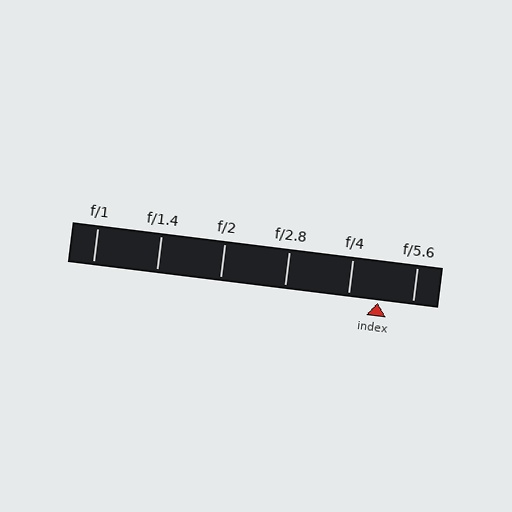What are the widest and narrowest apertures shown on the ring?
The widest aperture shown is f/1 and the narrowest is f/5.6.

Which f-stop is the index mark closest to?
The index mark is closest to f/4.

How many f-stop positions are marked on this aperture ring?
There are 6 f-stop positions marked.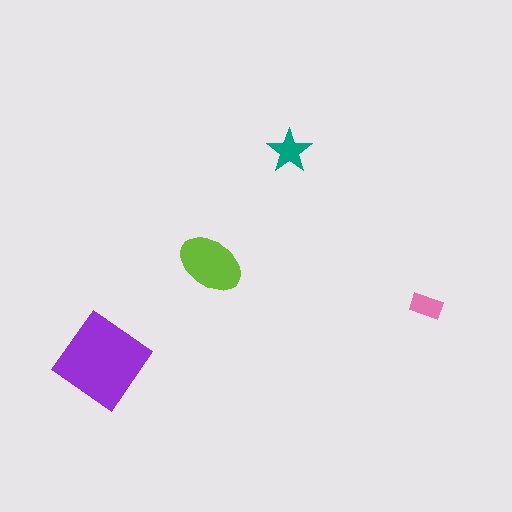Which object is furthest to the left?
The purple diamond is leftmost.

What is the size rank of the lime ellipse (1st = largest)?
2nd.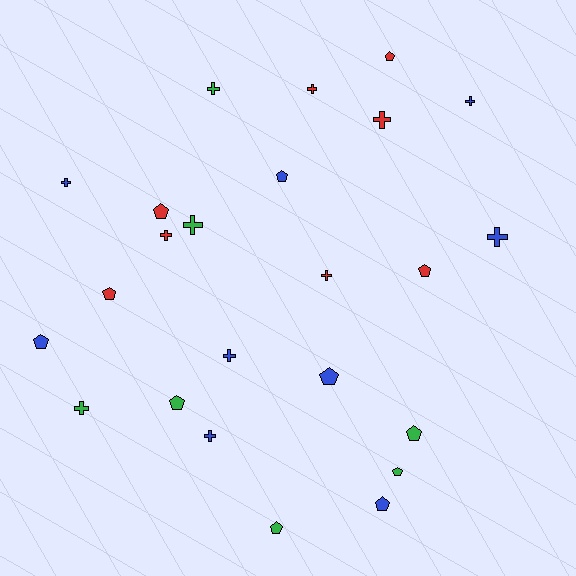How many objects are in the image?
There are 24 objects.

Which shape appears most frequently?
Cross, with 12 objects.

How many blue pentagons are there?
There are 4 blue pentagons.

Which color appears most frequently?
Blue, with 9 objects.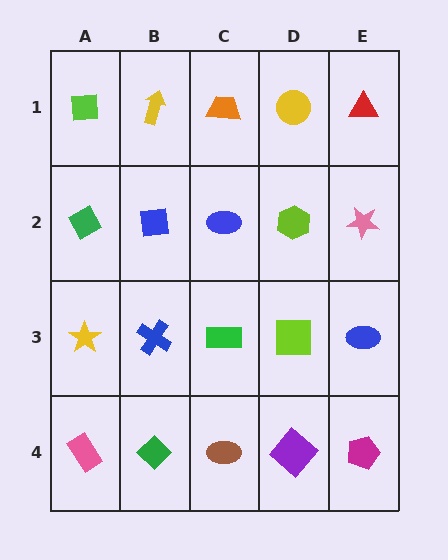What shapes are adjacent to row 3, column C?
A blue ellipse (row 2, column C), a brown ellipse (row 4, column C), a blue cross (row 3, column B), a lime square (row 3, column D).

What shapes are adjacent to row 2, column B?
A yellow arrow (row 1, column B), a blue cross (row 3, column B), a green diamond (row 2, column A), a blue ellipse (row 2, column C).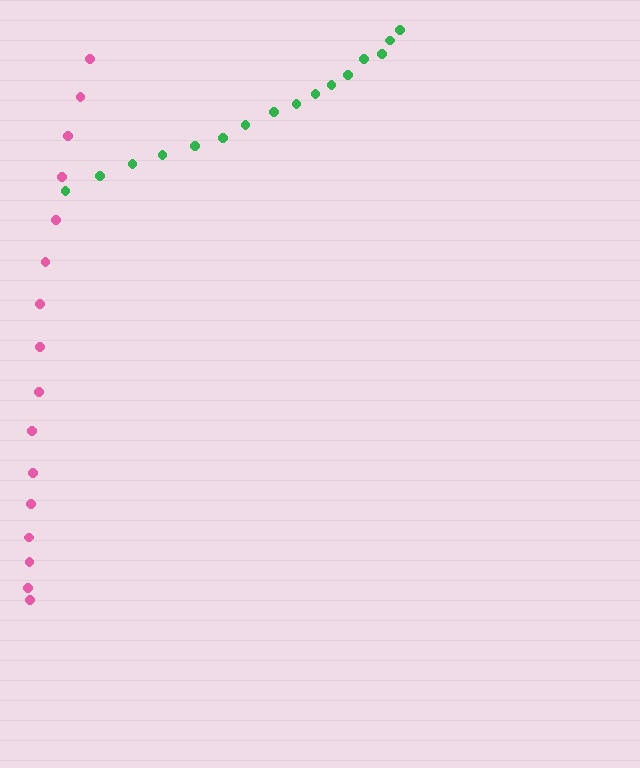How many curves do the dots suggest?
There are 2 distinct paths.